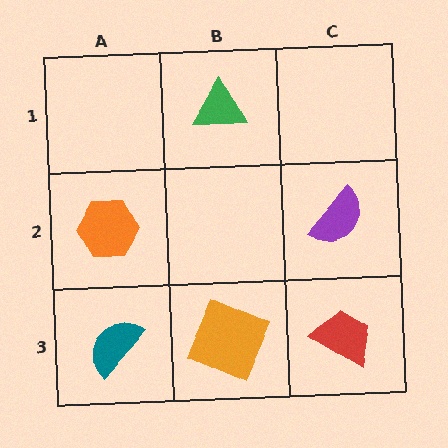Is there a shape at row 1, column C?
No, that cell is empty.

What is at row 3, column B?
An orange square.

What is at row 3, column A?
A teal semicircle.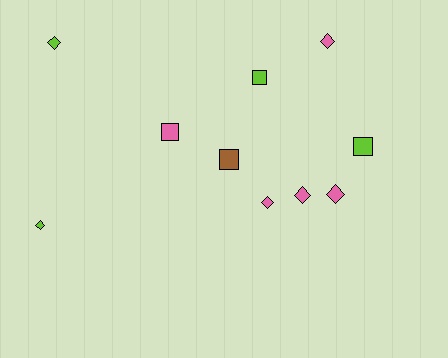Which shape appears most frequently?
Diamond, with 6 objects.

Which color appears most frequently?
Pink, with 5 objects.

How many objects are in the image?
There are 10 objects.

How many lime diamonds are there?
There are 2 lime diamonds.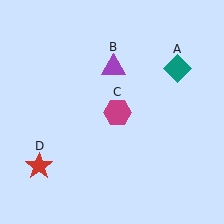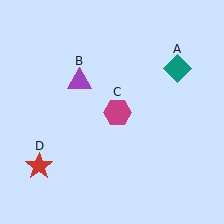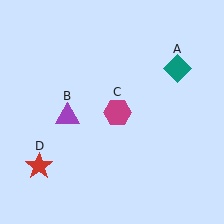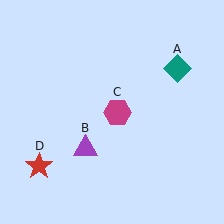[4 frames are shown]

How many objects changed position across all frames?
1 object changed position: purple triangle (object B).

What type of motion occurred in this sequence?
The purple triangle (object B) rotated counterclockwise around the center of the scene.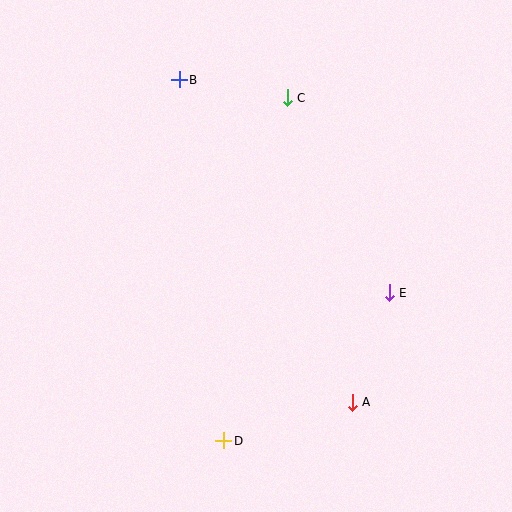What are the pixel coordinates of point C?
Point C is at (287, 98).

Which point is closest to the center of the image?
Point E at (389, 293) is closest to the center.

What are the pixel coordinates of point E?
Point E is at (389, 293).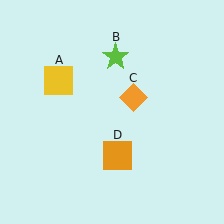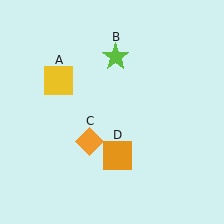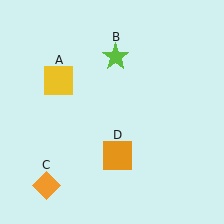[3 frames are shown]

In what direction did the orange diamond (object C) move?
The orange diamond (object C) moved down and to the left.